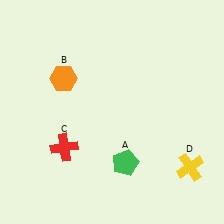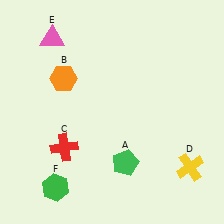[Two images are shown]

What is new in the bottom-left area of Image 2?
A green hexagon (F) was added in the bottom-left area of Image 2.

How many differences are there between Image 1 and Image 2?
There are 2 differences between the two images.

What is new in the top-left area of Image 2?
A pink triangle (E) was added in the top-left area of Image 2.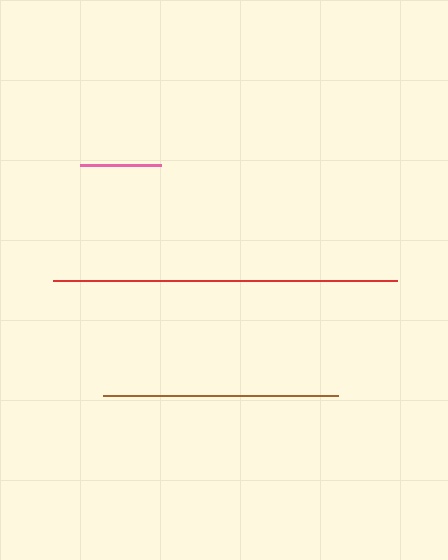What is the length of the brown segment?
The brown segment is approximately 235 pixels long.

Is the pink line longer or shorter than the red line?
The red line is longer than the pink line.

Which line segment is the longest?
The red line is the longest at approximately 344 pixels.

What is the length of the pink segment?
The pink segment is approximately 81 pixels long.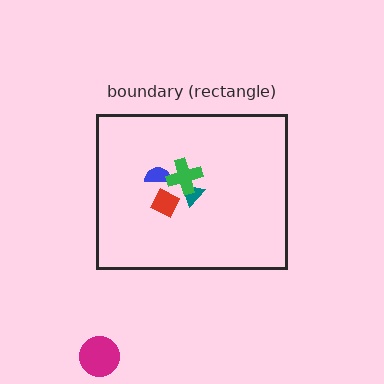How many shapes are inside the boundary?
4 inside, 1 outside.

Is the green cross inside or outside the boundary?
Inside.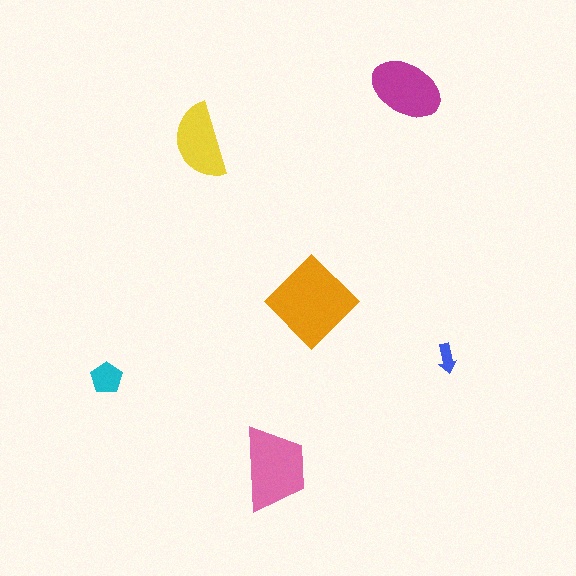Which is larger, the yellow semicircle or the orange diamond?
The orange diamond.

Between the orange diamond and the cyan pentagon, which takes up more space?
The orange diamond.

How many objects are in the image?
There are 6 objects in the image.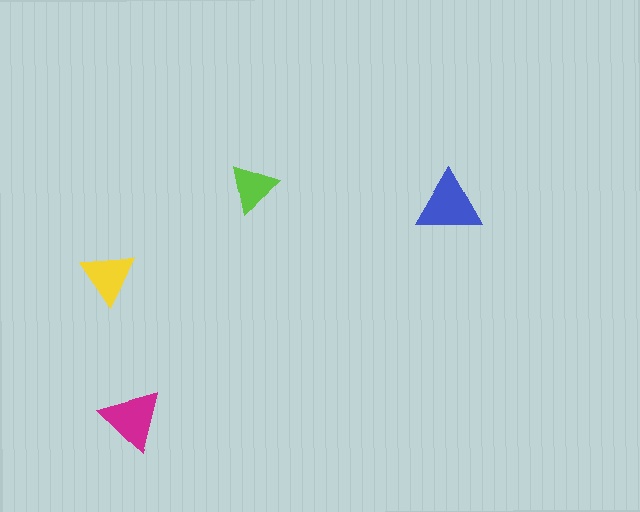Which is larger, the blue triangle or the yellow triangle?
The blue one.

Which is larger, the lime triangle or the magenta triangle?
The magenta one.